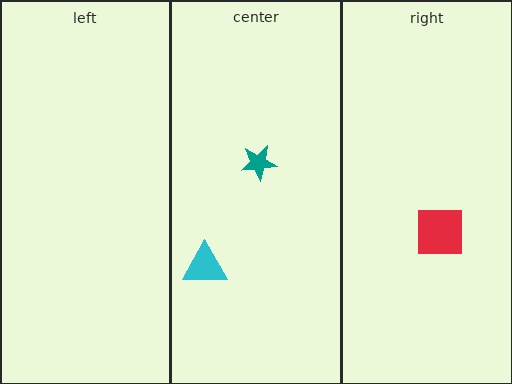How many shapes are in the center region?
2.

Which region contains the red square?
The right region.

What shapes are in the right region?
The red square.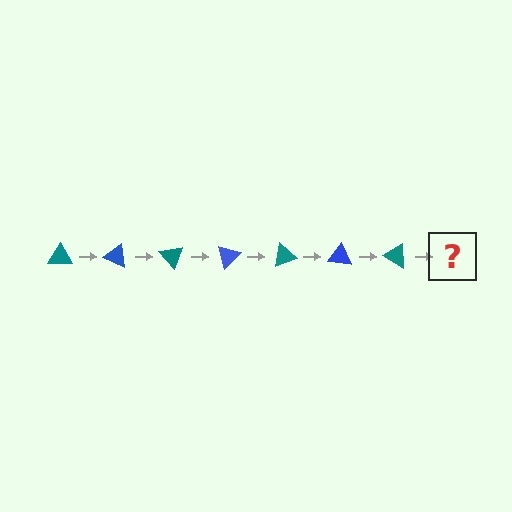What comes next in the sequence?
The next element should be a blue triangle, rotated 175 degrees from the start.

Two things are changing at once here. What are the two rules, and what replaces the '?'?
The two rules are that it rotates 25 degrees each step and the color cycles through teal and blue. The '?' should be a blue triangle, rotated 175 degrees from the start.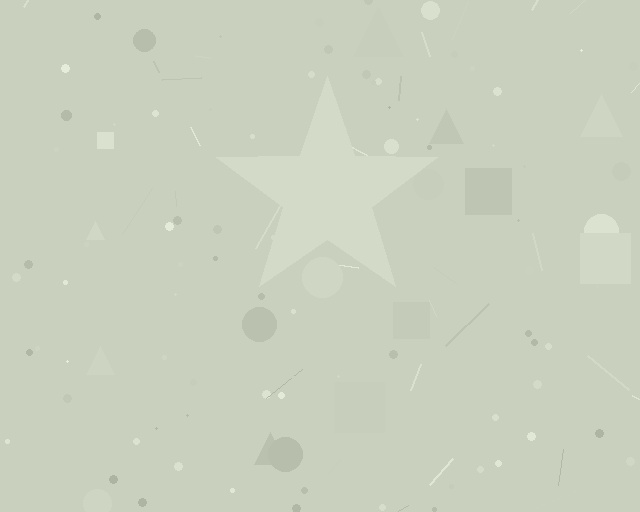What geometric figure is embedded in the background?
A star is embedded in the background.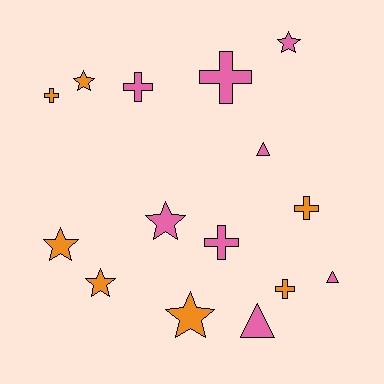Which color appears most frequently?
Pink, with 8 objects.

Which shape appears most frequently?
Cross, with 6 objects.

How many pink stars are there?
There are 2 pink stars.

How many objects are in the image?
There are 15 objects.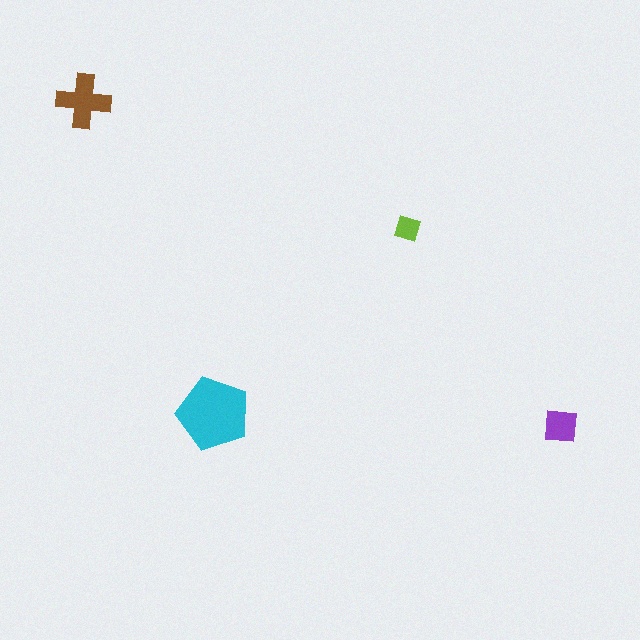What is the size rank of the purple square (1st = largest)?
3rd.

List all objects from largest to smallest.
The cyan pentagon, the brown cross, the purple square, the lime diamond.